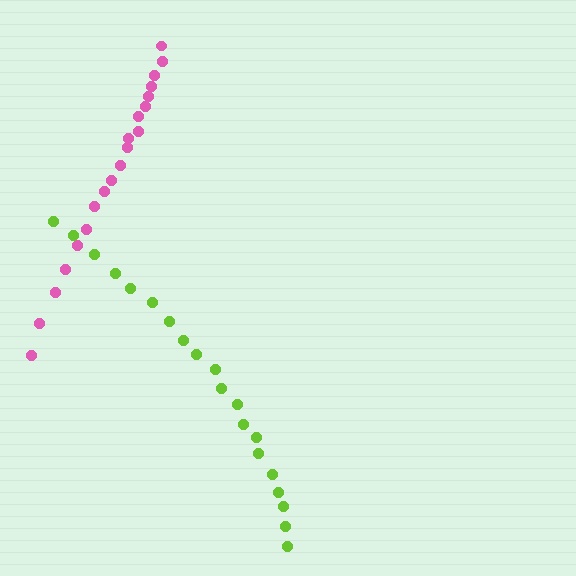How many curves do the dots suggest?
There are 2 distinct paths.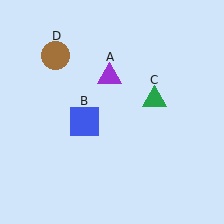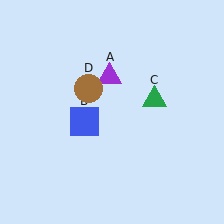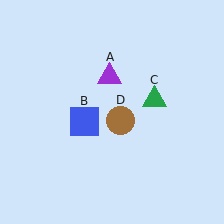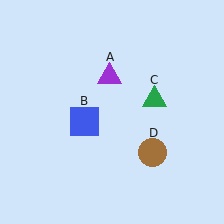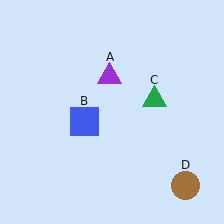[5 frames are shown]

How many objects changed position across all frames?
1 object changed position: brown circle (object D).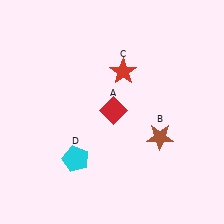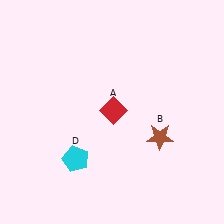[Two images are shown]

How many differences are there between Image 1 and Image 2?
There is 1 difference between the two images.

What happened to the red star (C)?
The red star (C) was removed in Image 2. It was in the top-right area of Image 1.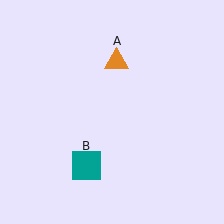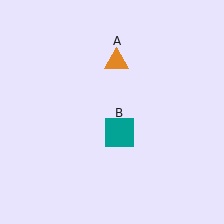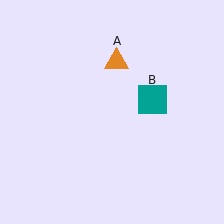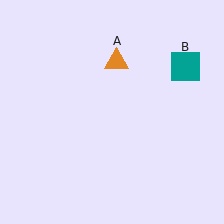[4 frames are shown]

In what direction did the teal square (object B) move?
The teal square (object B) moved up and to the right.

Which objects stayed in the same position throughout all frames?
Orange triangle (object A) remained stationary.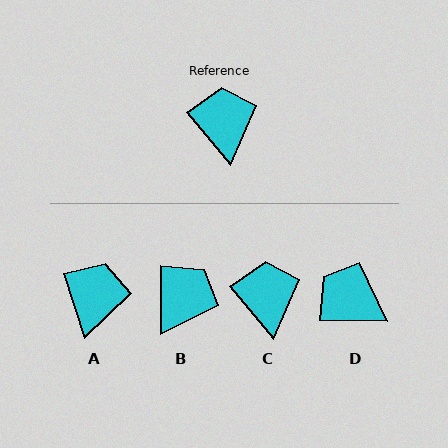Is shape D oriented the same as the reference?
No, it is off by about 49 degrees.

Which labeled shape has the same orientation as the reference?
C.